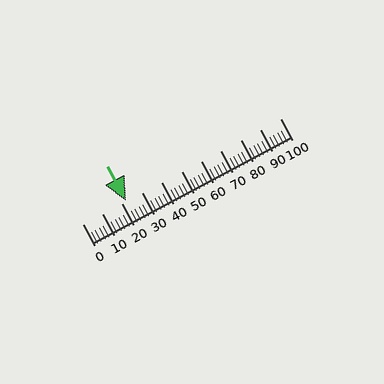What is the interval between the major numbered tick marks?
The major tick marks are spaced 10 units apart.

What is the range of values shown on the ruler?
The ruler shows values from 0 to 100.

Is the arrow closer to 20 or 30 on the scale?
The arrow is closer to 20.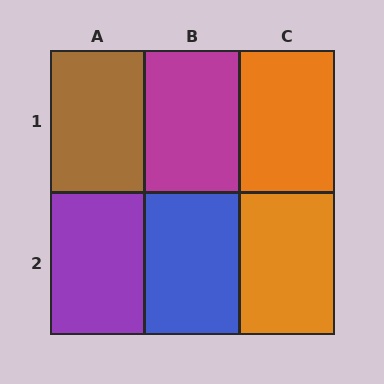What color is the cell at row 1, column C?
Orange.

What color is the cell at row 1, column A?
Brown.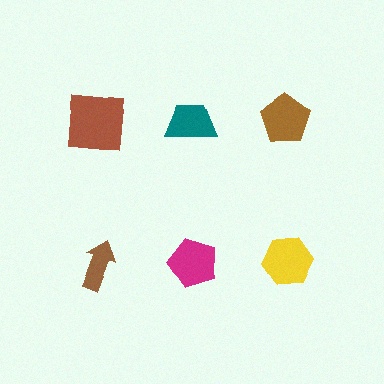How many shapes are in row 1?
3 shapes.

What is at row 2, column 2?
A magenta pentagon.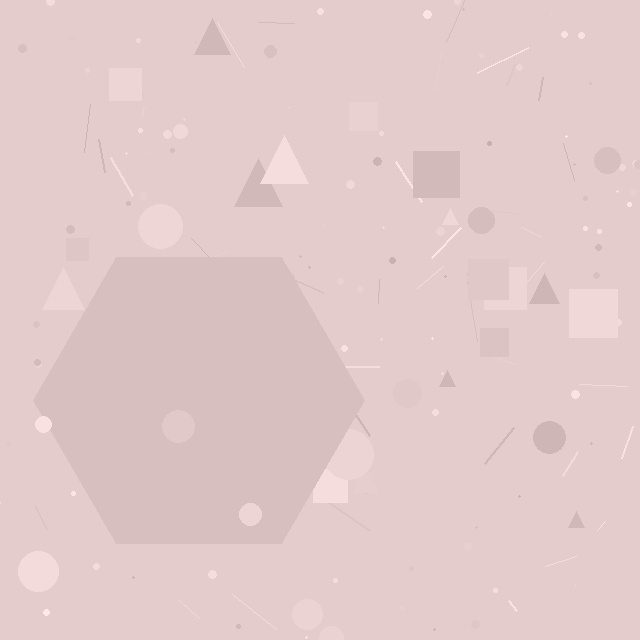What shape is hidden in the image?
A hexagon is hidden in the image.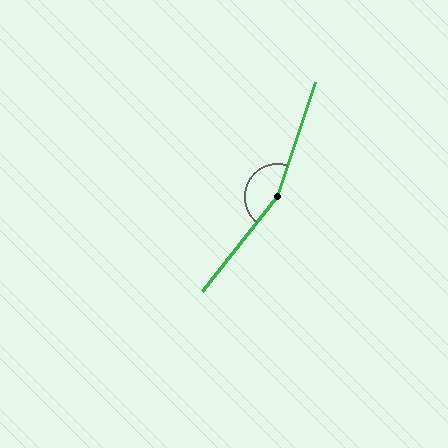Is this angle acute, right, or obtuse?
It is obtuse.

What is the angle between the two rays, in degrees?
Approximately 160 degrees.